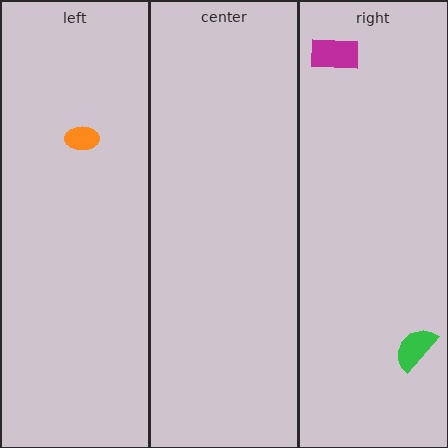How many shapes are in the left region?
1.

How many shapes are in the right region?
2.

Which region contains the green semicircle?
The right region.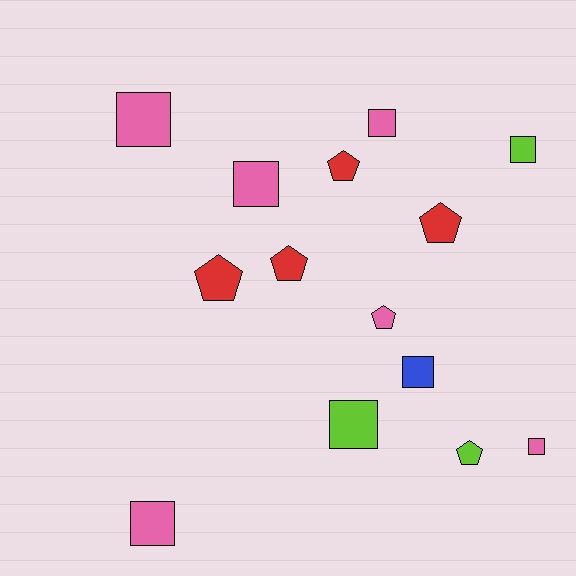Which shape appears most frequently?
Square, with 8 objects.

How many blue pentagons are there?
There are no blue pentagons.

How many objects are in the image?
There are 14 objects.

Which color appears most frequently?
Pink, with 6 objects.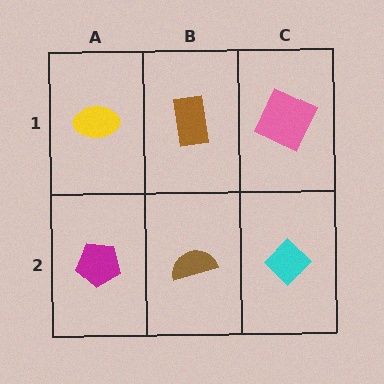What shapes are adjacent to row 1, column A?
A magenta pentagon (row 2, column A), a brown rectangle (row 1, column B).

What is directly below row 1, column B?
A brown semicircle.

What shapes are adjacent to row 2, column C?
A pink square (row 1, column C), a brown semicircle (row 2, column B).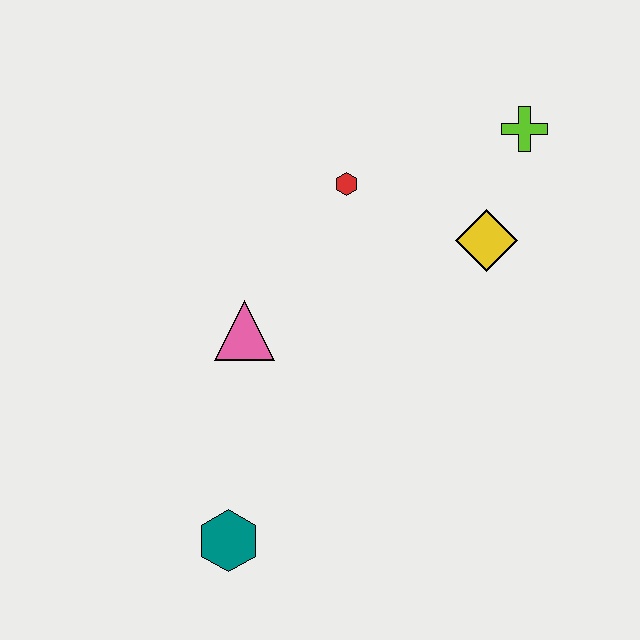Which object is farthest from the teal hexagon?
The lime cross is farthest from the teal hexagon.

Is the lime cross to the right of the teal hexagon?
Yes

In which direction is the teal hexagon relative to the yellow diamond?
The teal hexagon is below the yellow diamond.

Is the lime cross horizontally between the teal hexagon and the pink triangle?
No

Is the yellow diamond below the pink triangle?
No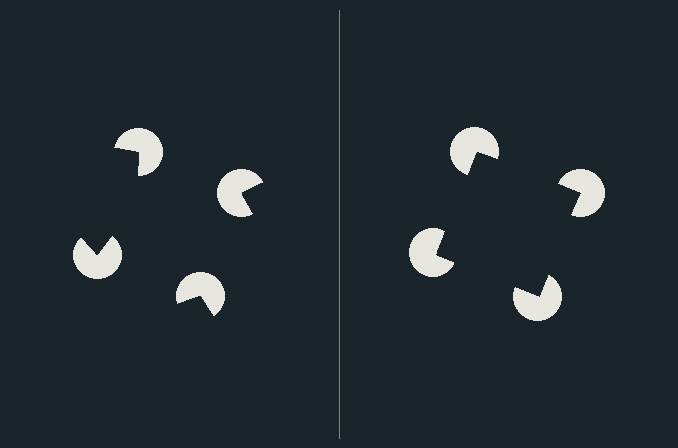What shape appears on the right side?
An illusory square.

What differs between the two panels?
The pac-man discs are positioned identically on both sides; only the wedge orientations differ. On the right they align to a square; on the left they are misaligned.